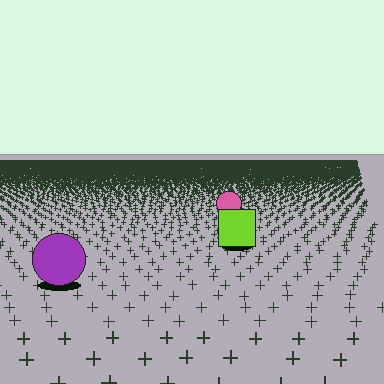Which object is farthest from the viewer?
The pink circle is farthest from the viewer. It appears smaller and the ground texture around it is denser.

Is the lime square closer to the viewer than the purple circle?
No. The purple circle is closer — you can tell from the texture gradient: the ground texture is coarser near it.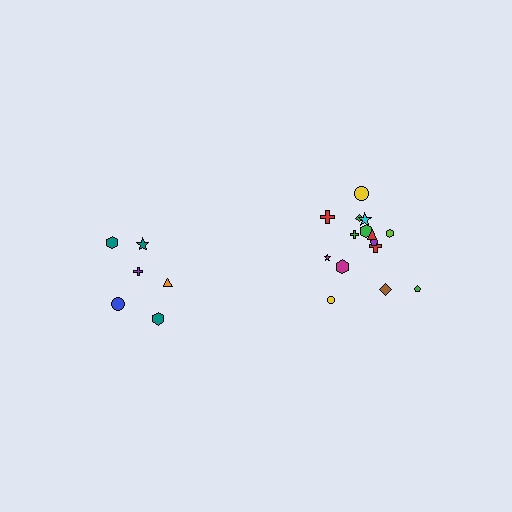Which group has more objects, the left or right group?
The right group.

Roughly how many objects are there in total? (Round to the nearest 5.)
Roughly 20 objects in total.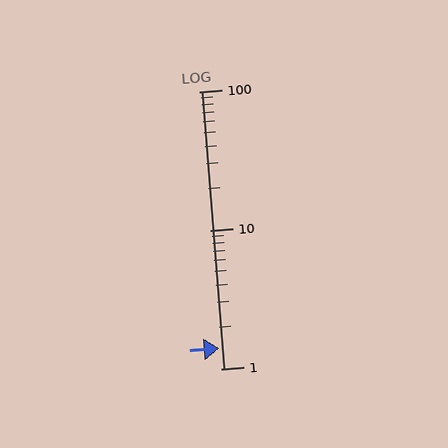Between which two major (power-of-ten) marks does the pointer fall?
The pointer is between 1 and 10.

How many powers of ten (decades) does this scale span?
The scale spans 2 decades, from 1 to 100.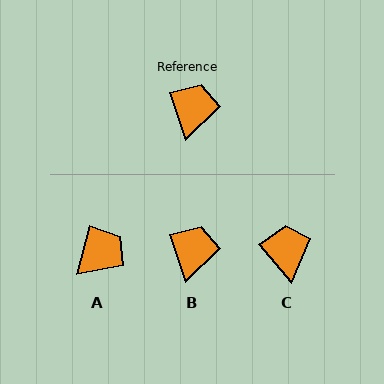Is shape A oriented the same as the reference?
No, it is off by about 33 degrees.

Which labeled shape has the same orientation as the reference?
B.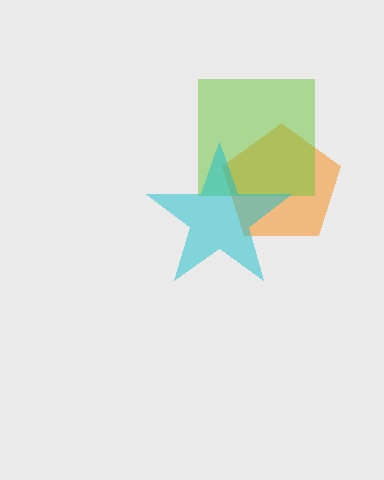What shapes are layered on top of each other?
The layered shapes are: an orange pentagon, a lime square, a cyan star.